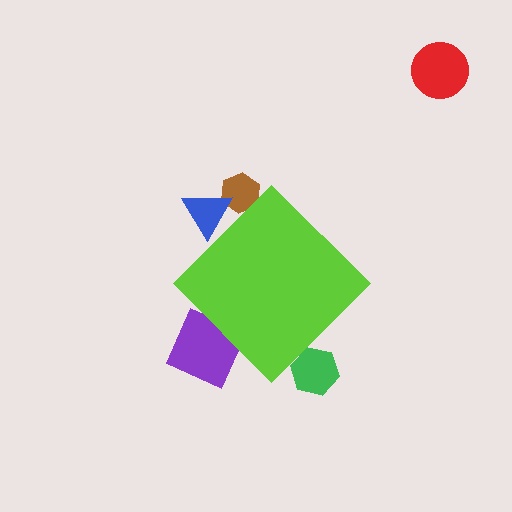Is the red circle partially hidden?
No, the red circle is fully visible.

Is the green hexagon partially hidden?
Yes, the green hexagon is partially hidden behind the lime diamond.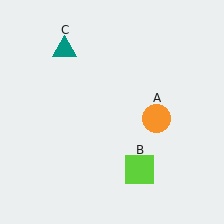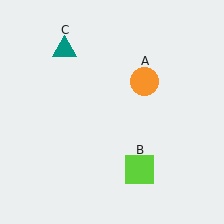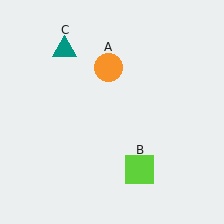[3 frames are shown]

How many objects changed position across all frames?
1 object changed position: orange circle (object A).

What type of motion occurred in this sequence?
The orange circle (object A) rotated counterclockwise around the center of the scene.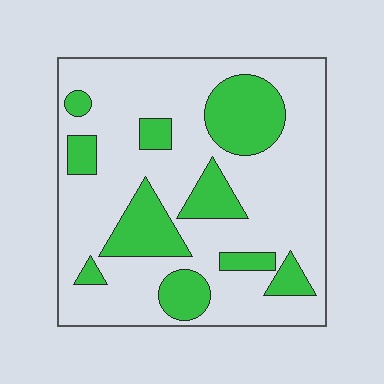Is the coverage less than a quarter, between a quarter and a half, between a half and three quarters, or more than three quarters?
Between a quarter and a half.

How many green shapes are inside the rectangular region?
10.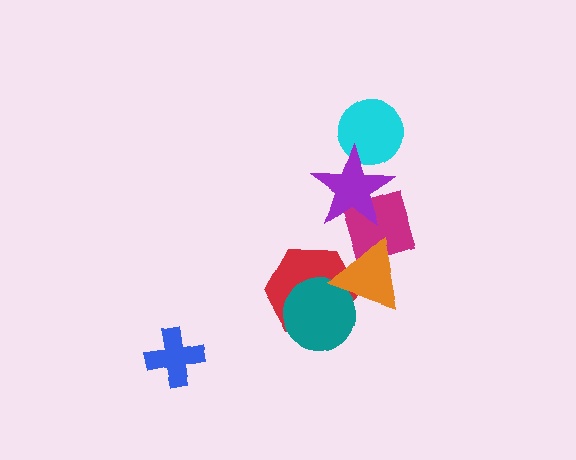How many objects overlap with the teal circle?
2 objects overlap with the teal circle.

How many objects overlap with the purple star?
2 objects overlap with the purple star.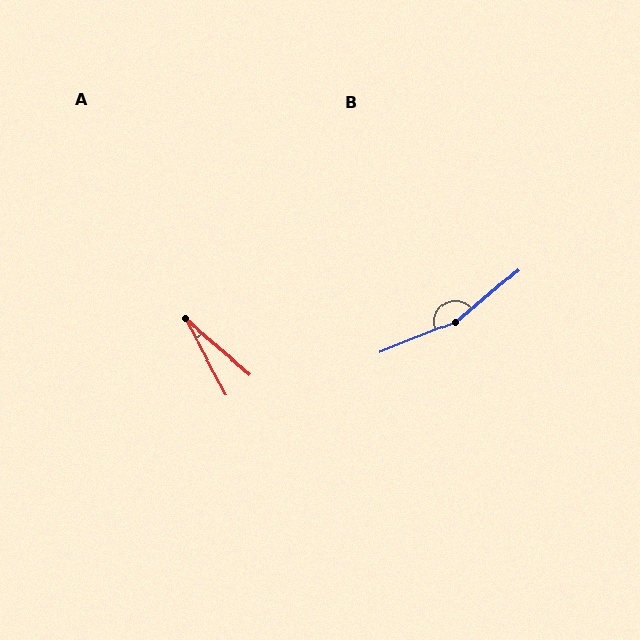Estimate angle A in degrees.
Approximately 21 degrees.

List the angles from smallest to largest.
A (21°), B (162°).